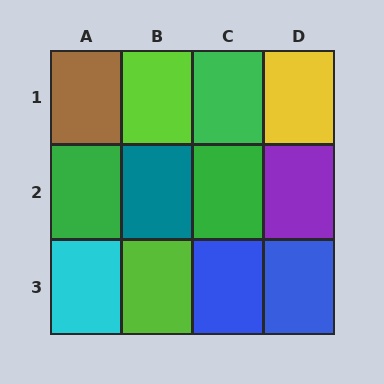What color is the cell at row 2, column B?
Teal.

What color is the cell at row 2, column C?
Green.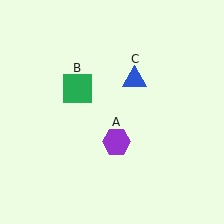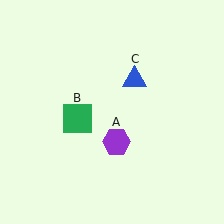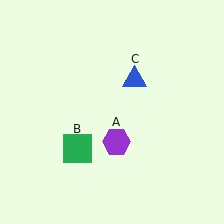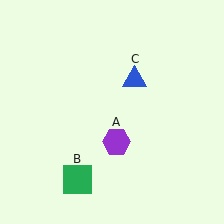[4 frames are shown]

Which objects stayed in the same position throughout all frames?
Purple hexagon (object A) and blue triangle (object C) remained stationary.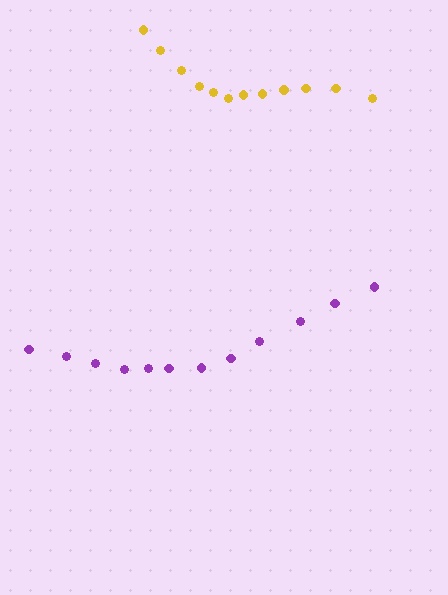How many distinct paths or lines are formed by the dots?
There are 2 distinct paths.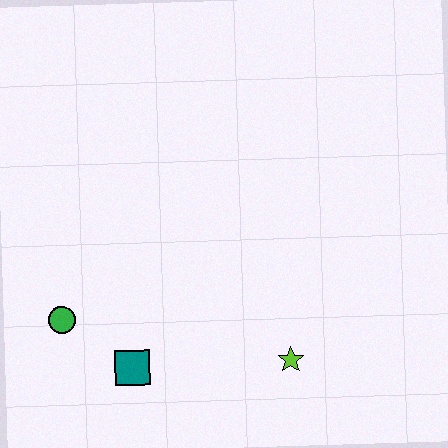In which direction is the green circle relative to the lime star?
The green circle is to the left of the lime star.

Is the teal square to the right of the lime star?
No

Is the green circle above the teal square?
Yes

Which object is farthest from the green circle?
The lime star is farthest from the green circle.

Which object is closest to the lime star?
The teal square is closest to the lime star.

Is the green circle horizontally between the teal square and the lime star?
No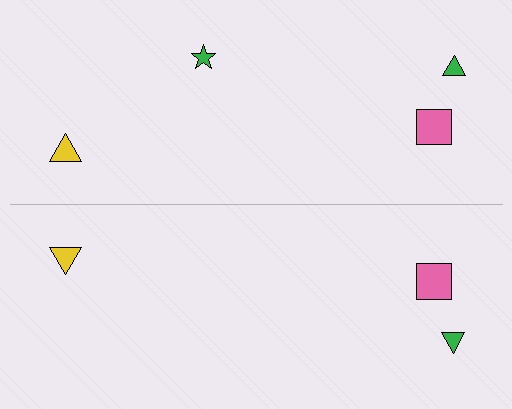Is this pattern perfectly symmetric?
No, the pattern is not perfectly symmetric. A green star is missing from the bottom side.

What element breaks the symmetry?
A green star is missing from the bottom side.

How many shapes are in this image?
There are 7 shapes in this image.